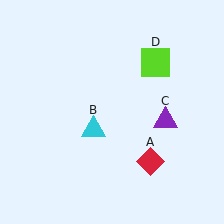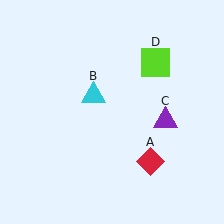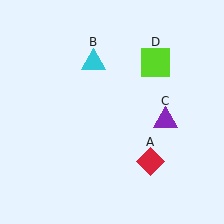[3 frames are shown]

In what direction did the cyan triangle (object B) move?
The cyan triangle (object B) moved up.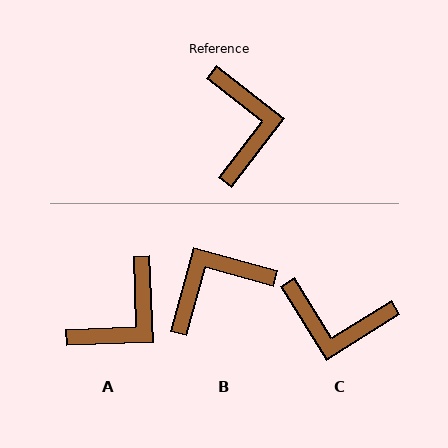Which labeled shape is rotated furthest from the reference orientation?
B, about 112 degrees away.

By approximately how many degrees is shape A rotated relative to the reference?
Approximately 50 degrees clockwise.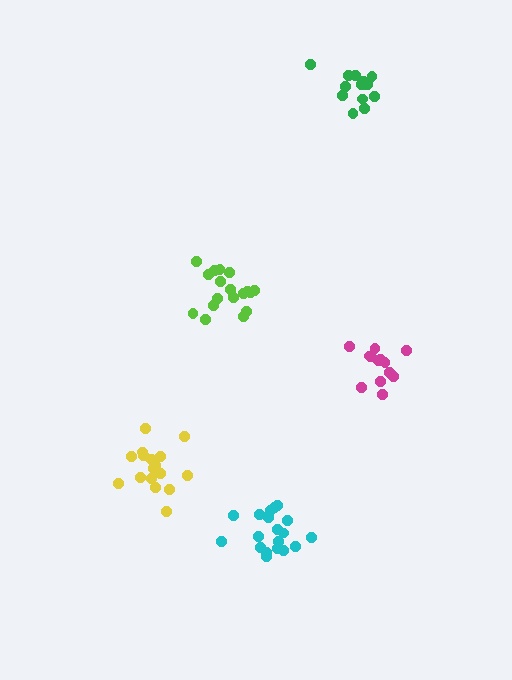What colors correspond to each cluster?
The clusters are colored: green, lime, yellow, cyan, magenta.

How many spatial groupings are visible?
There are 5 spatial groupings.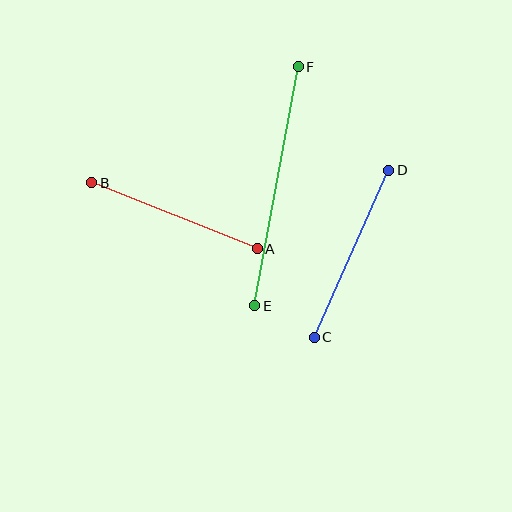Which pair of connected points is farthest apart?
Points E and F are farthest apart.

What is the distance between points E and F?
The distance is approximately 243 pixels.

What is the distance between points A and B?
The distance is approximately 178 pixels.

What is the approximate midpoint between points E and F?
The midpoint is at approximately (276, 186) pixels.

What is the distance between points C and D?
The distance is approximately 183 pixels.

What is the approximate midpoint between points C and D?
The midpoint is at approximately (351, 254) pixels.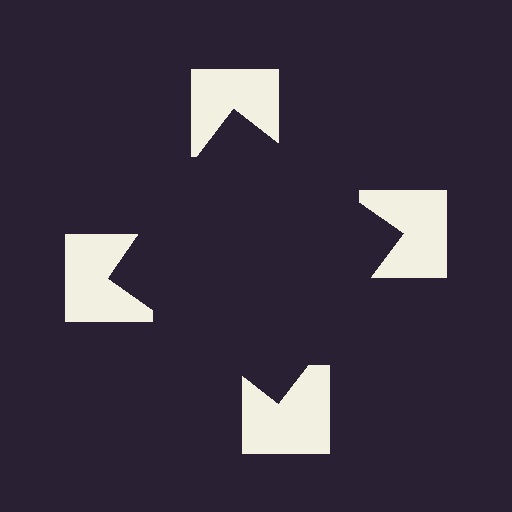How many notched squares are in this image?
There are 4 — one at each vertex of the illusory square.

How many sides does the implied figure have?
4 sides.